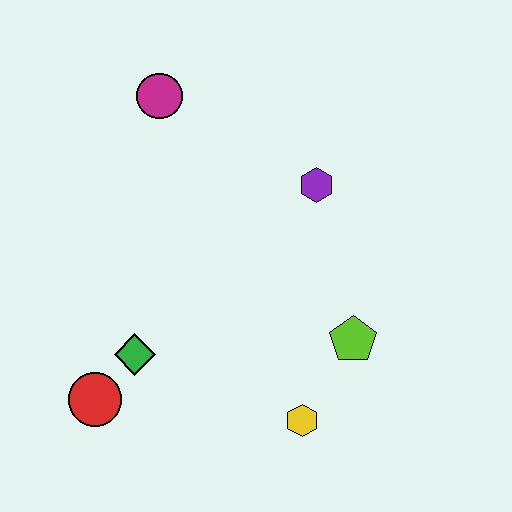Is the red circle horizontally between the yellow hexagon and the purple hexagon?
No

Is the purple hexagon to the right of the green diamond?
Yes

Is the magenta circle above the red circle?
Yes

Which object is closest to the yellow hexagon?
The lime pentagon is closest to the yellow hexagon.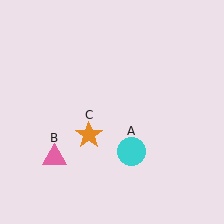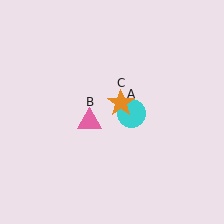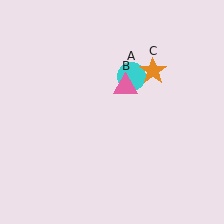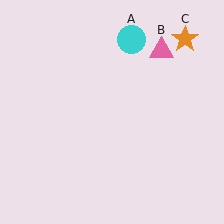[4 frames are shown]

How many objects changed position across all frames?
3 objects changed position: cyan circle (object A), pink triangle (object B), orange star (object C).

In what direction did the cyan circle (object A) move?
The cyan circle (object A) moved up.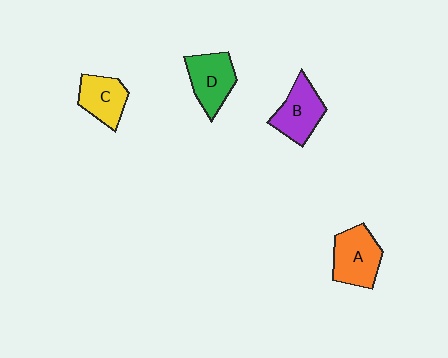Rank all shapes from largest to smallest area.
From largest to smallest: A (orange), B (purple), D (green), C (yellow).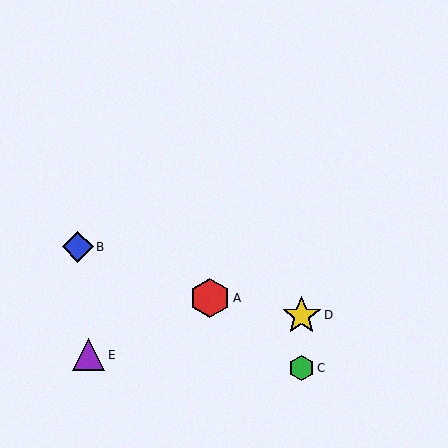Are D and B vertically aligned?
No, D is at x≈302 and B is at x≈78.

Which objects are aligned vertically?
Objects C, D are aligned vertically.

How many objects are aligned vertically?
2 objects (C, D) are aligned vertically.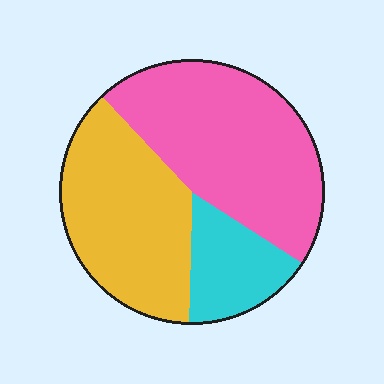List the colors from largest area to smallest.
From largest to smallest: pink, yellow, cyan.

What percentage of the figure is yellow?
Yellow covers 38% of the figure.